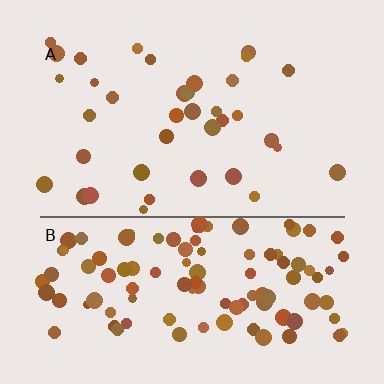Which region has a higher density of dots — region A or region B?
B (the bottom).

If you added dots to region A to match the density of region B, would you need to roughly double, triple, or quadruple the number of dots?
Approximately triple.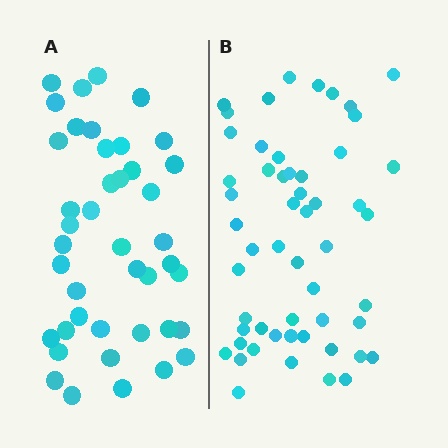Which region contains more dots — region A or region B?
Region B (the right region) has more dots.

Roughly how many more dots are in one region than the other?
Region B has roughly 12 or so more dots than region A.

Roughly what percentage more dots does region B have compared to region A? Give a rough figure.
About 30% more.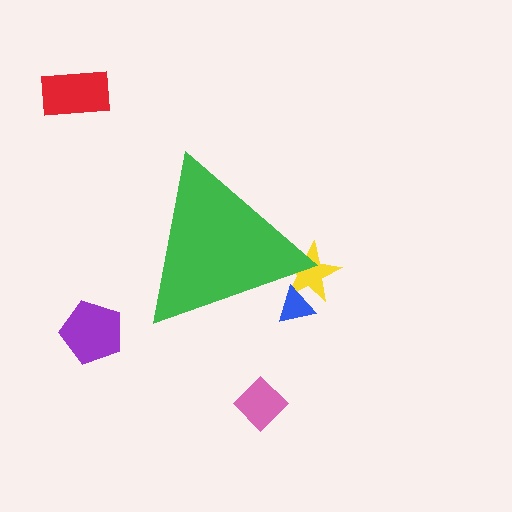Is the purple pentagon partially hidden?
No, the purple pentagon is fully visible.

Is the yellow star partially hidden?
Yes, the yellow star is partially hidden behind the green triangle.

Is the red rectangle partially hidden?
No, the red rectangle is fully visible.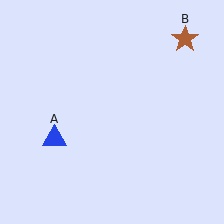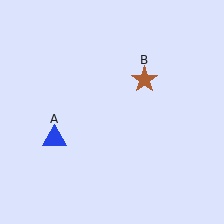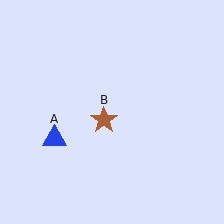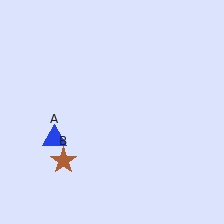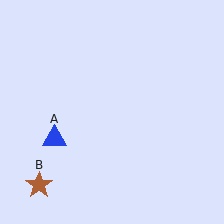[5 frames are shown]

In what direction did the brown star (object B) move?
The brown star (object B) moved down and to the left.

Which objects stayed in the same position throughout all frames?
Blue triangle (object A) remained stationary.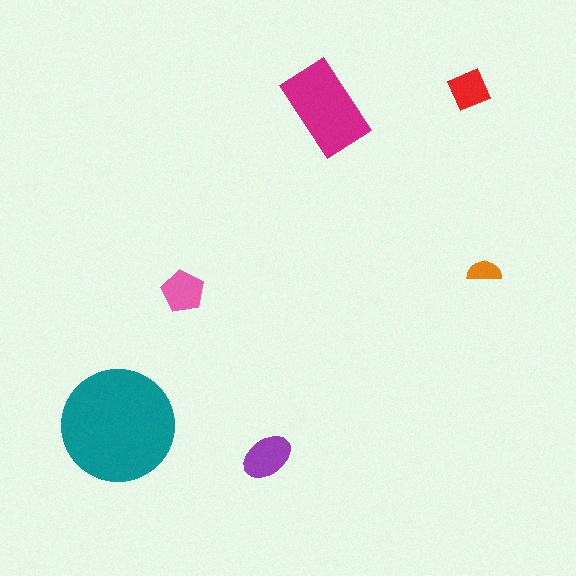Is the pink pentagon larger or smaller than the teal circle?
Smaller.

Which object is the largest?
The teal circle.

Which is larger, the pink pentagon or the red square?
The pink pentagon.